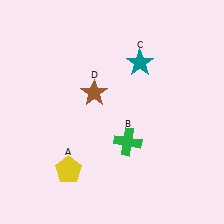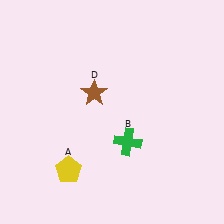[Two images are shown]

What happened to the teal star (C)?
The teal star (C) was removed in Image 2. It was in the top-right area of Image 1.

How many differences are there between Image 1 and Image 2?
There is 1 difference between the two images.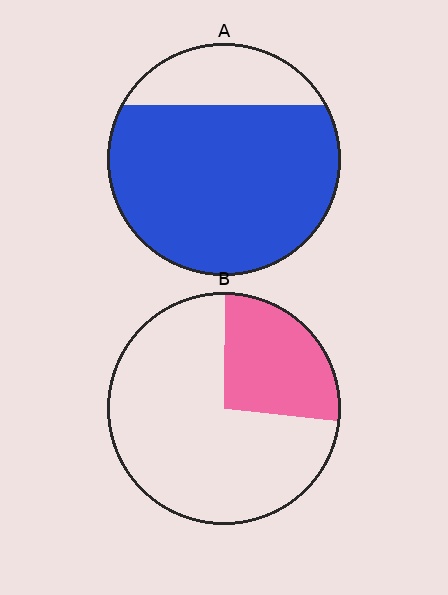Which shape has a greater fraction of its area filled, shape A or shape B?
Shape A.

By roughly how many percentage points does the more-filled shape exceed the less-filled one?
By roughly 50 percentage points (A over B).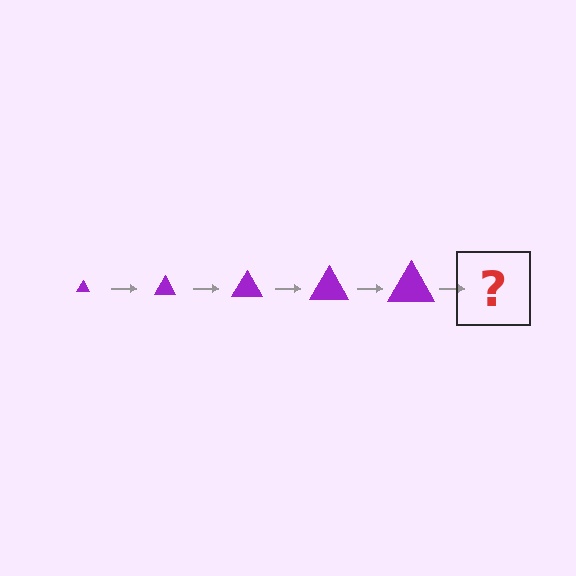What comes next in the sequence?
The next element should be a purple triangle, larger than the previous one.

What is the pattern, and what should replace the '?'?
The pattern is that the triangle gets progressively larger each step. The '?' should be a purple triangle, larger than the previous one.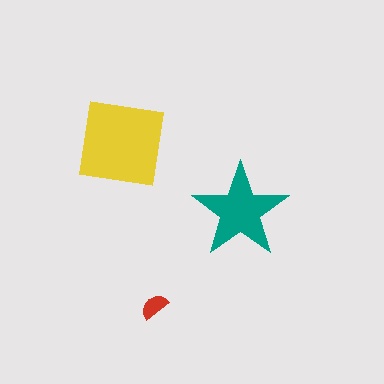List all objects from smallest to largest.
The red semicircle, the teal star, the yellow square.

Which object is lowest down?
The red semicircle is bottommost.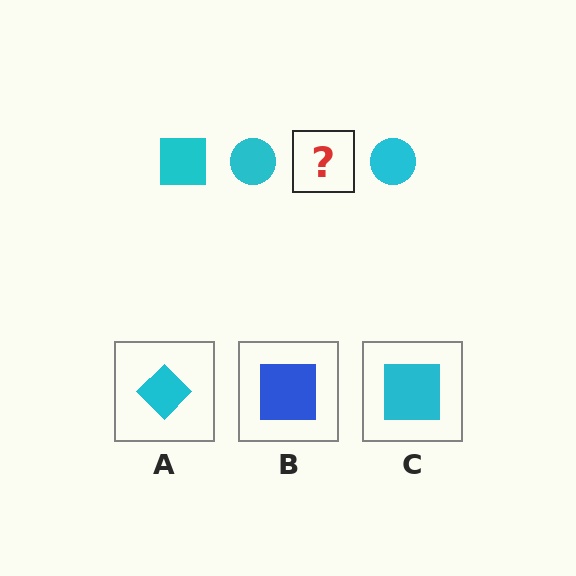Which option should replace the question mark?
Option C.